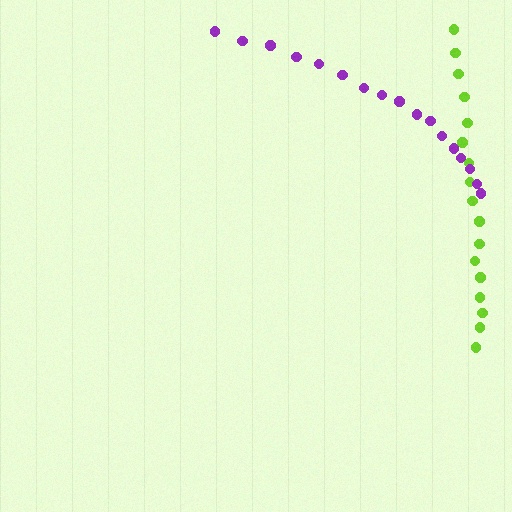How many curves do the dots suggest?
There are 2 distinct paths.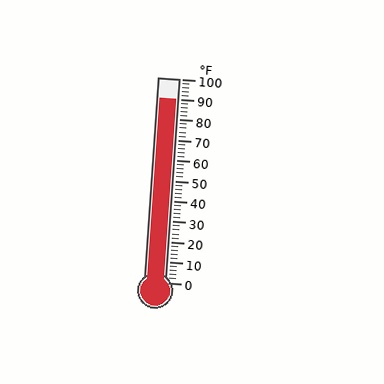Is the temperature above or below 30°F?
The temperature is above 30°F.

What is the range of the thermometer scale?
The thermometer scale ranges from 0°F to 100°F.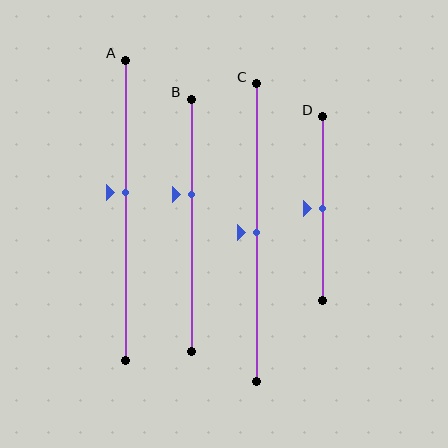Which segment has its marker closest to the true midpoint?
Segment C has its marker closest to the true midpoint.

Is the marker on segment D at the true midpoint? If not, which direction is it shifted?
Yes, the marker on segment D is at the true midpoint.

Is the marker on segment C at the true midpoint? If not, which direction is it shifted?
Yes, the marker on segment C is at the true midpoint.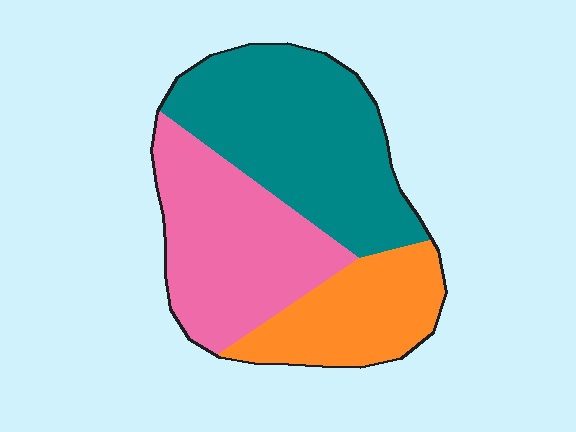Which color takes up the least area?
Orange, at roughly 25%.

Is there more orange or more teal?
Teal.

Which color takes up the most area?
Teal, at roughly 45%.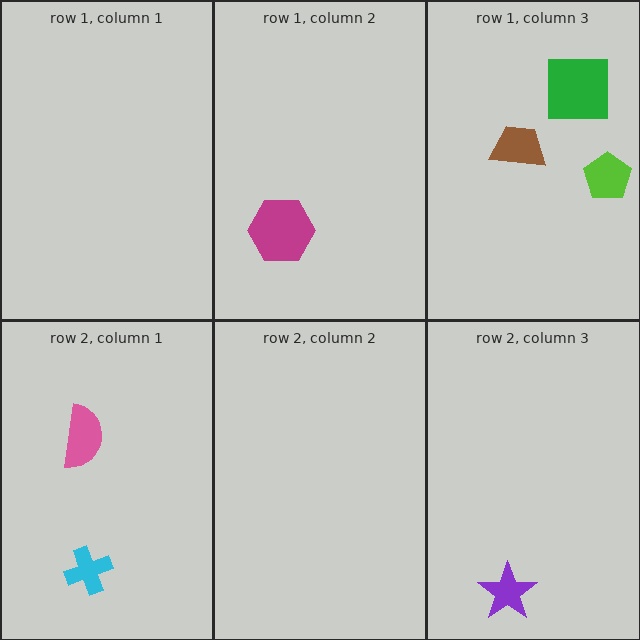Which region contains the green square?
The row 1, column 3 region.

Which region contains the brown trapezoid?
The row 1, column 3 region.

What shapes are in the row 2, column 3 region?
The purple star.